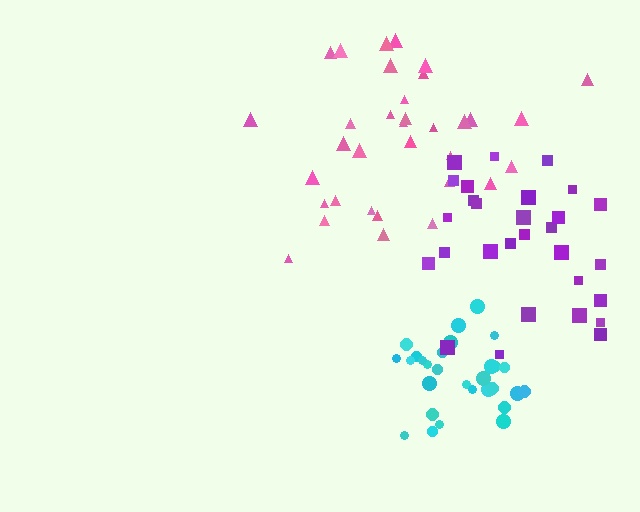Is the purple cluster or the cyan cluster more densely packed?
Cyan.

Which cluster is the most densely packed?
Cyan.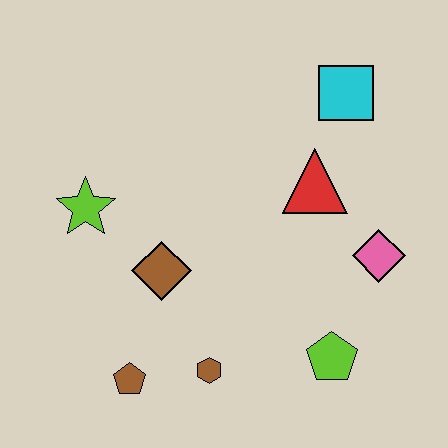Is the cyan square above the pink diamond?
Yes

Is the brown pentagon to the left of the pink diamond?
Yes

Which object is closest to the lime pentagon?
The pink diamond is closest to the lime pentagon.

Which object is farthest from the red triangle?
The brown pentagon is farthest from the red triangle.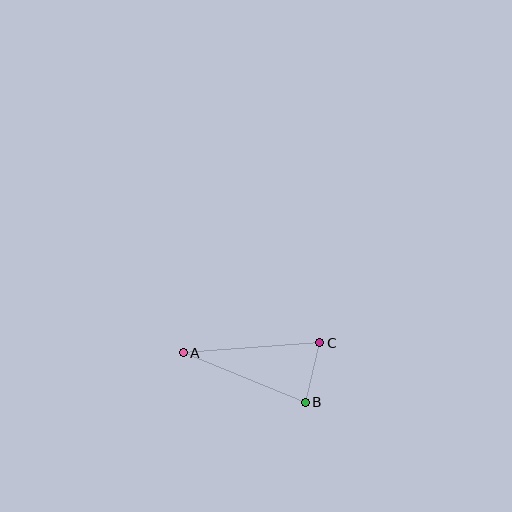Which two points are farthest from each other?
Points A and C are farthest from each other.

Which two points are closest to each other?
Points B and C are closest to each other.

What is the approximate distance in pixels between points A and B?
The distance between A and B is approximately 131 pixels.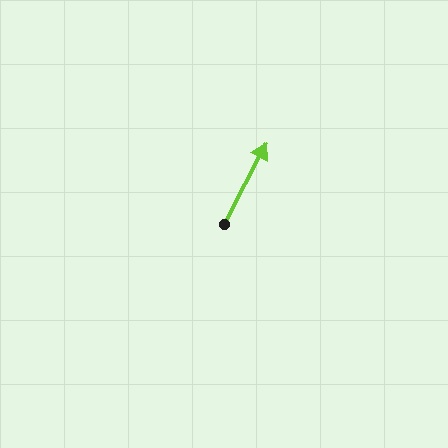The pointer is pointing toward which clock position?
Roughly 1 o'clock.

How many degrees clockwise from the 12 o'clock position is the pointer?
Approximately 28 degrees.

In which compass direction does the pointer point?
Northeast.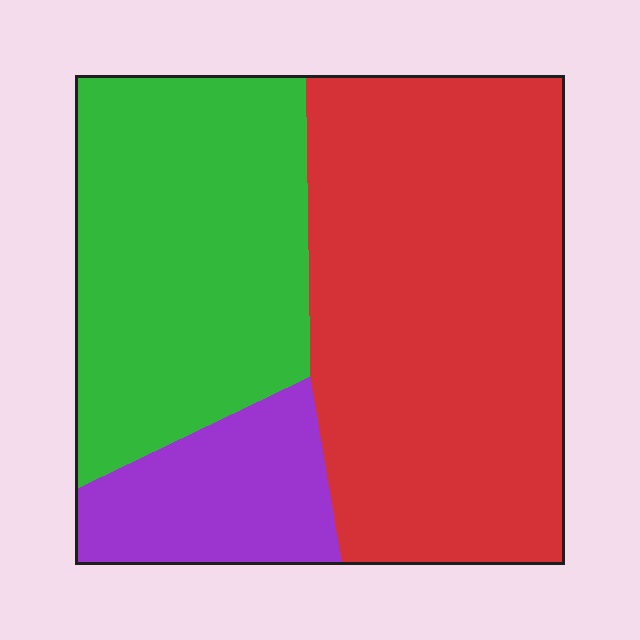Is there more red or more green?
Red.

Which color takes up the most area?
Red, at roughly 50%.